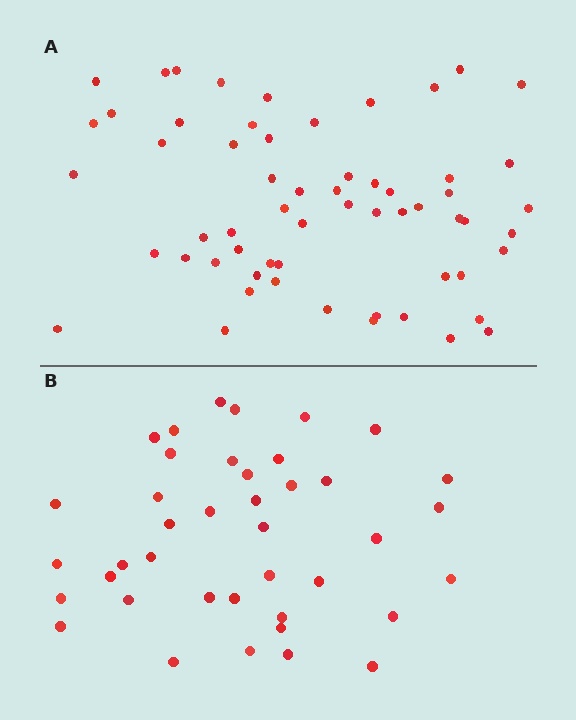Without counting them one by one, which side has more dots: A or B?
Region A (the top region) has more dots.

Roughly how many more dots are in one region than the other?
Region A has approximately 20 more dots than region B.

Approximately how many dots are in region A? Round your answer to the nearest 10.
About 60 dots.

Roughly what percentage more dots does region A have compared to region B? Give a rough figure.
About 50% more.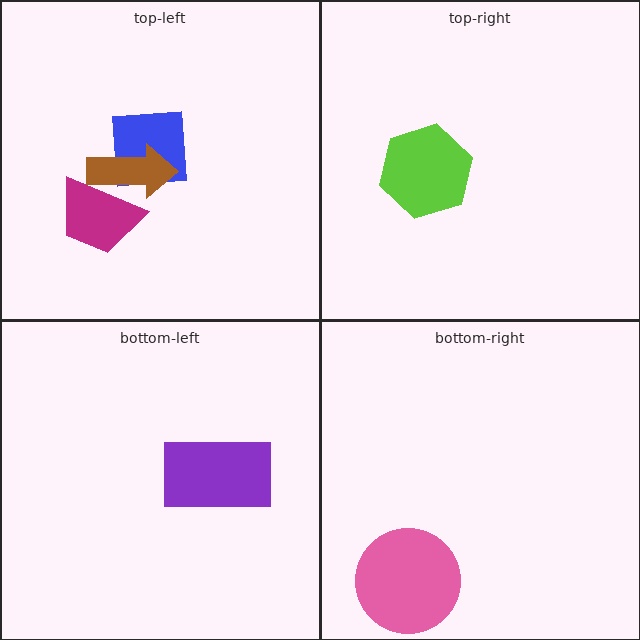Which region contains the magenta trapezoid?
The top-left region.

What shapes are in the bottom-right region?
The pink circle.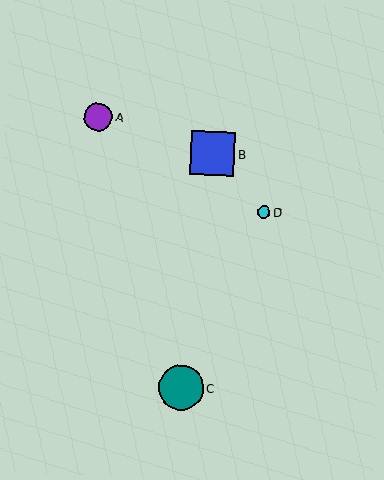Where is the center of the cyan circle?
The center of the cyan circle is at (264, 212).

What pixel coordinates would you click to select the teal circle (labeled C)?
Click at (181, 388) to select the teal circle C.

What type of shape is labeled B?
Shape B is a blue square.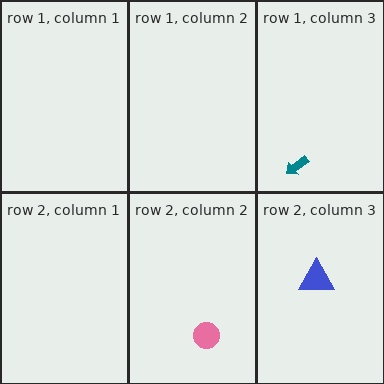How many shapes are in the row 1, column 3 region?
1.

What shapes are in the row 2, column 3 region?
The blue triangle.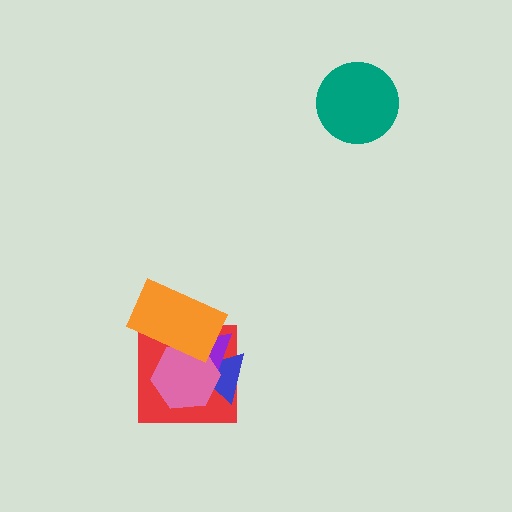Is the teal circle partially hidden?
No, no other shape covers it.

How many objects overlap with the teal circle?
0 objects overlap with the teal circle.